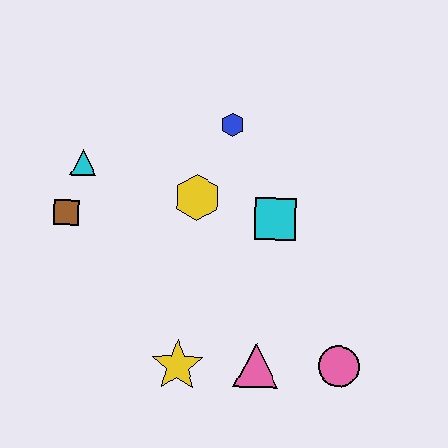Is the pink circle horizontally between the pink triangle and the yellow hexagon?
No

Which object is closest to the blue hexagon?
The yellow hexagon is closest to the blue hexagon.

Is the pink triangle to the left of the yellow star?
No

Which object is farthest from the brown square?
The pink circle is farthest from the brown square.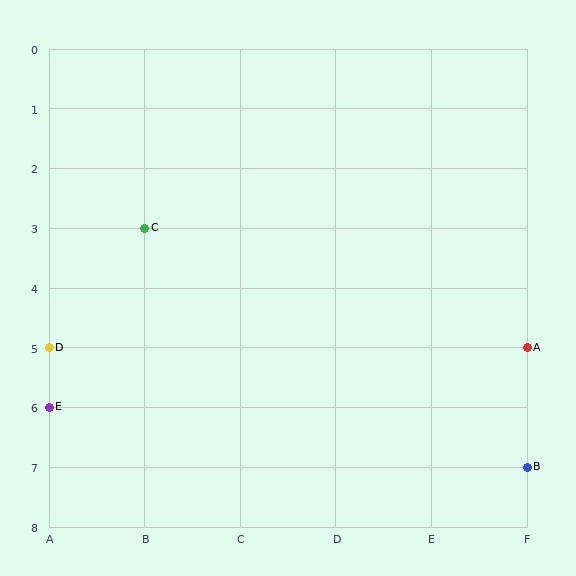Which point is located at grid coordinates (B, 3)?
Point C is at (B, 3).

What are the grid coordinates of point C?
Point C is at grid coordinates (B, 3).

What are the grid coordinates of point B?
Point B is at grid coordinates (F, 7).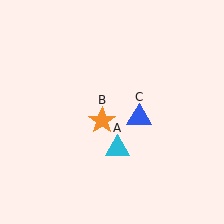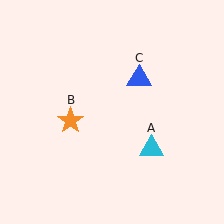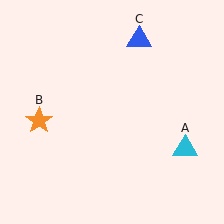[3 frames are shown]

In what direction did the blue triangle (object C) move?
The blue triangle (object C) moved up.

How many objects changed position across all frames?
3 objects changed position: cyan triangle (object A), orange star (object B), blue triangle (object C).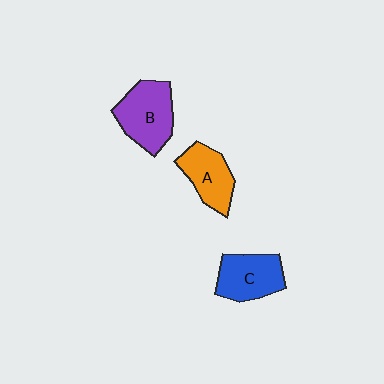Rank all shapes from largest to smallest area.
From largest to smallest: B (purple), C (blue), A (orange).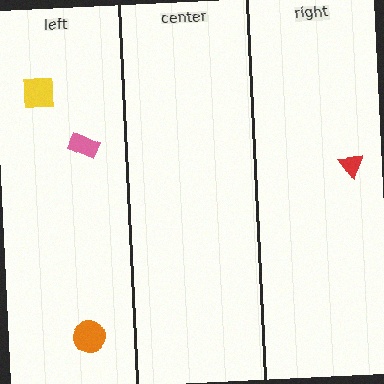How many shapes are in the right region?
1.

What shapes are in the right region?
The red triangle.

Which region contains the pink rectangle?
The left region.